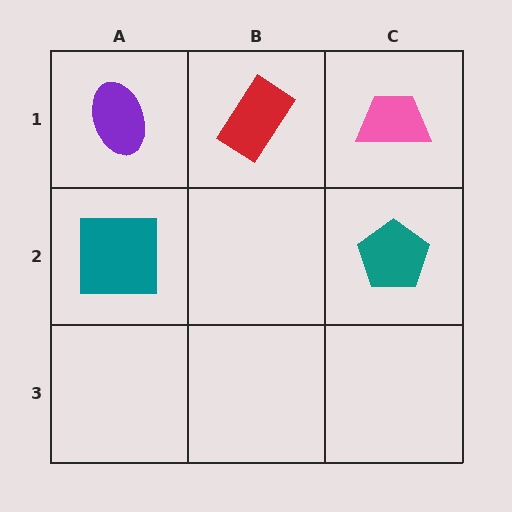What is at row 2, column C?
A teal pentagon.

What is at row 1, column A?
A purple ellipse.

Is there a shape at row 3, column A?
No, that cell is empty.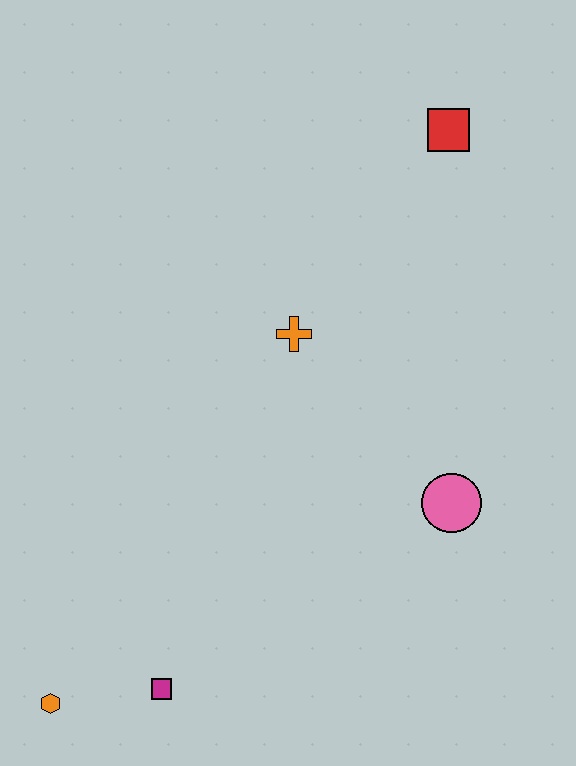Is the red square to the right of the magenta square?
Yes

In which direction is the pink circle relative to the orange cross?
The pink circle is below the orange cross.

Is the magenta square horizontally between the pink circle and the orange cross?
No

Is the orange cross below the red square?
Yes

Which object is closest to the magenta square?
The orange hexagon is closest to the magenta square.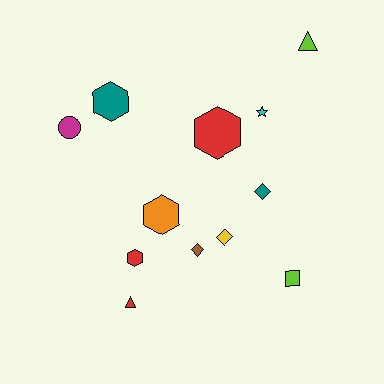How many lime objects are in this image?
There are 2 lime objects.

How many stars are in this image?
There is 1 star.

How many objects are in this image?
There are 12 objects.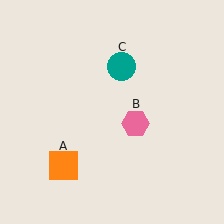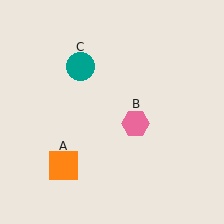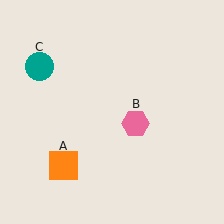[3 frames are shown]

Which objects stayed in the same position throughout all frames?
Orange square (object A) and pink hexagon (object B) remained stationary.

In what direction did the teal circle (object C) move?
The teal circle (object C) moved left.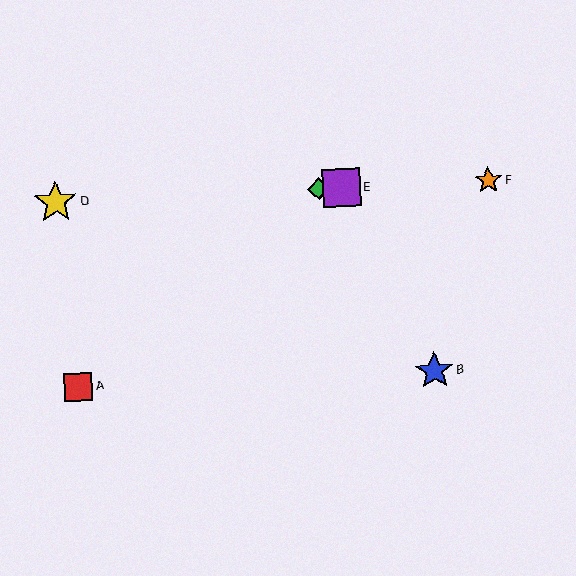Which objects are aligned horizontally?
Objects C, D, E, F are aligned horizontally.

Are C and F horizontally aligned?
Yes, both are at y≈189.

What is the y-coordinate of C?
Object C is at y≈189.